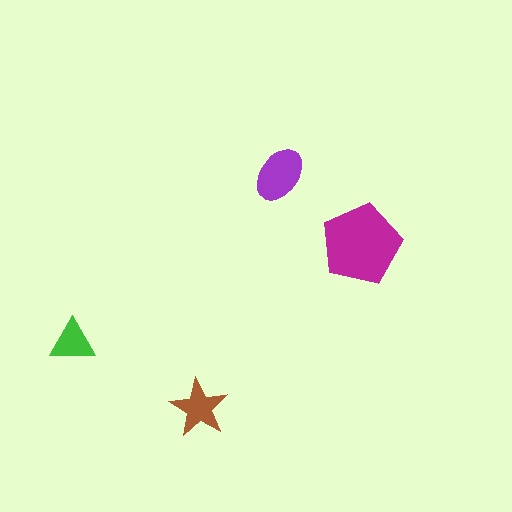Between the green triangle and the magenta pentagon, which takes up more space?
The magenta pentagon.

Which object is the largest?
The magenta pentagon.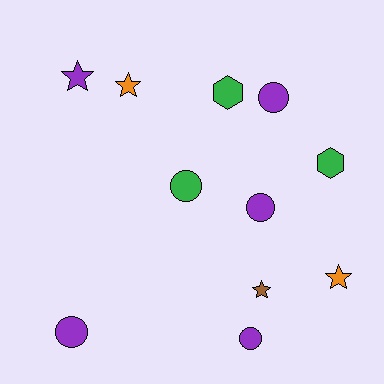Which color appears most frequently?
Purple, with 5 objects.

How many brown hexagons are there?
There are no brown hexagons.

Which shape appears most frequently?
Circle, with 5 objects.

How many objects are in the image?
There are 11 objects.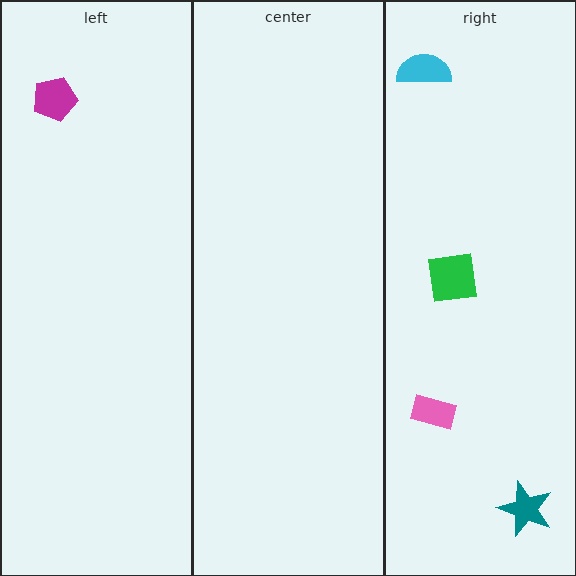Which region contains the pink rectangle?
The right region.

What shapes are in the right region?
The green square, the teal star, the cyan semicircle, the pink rectangle.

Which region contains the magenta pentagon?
The left region.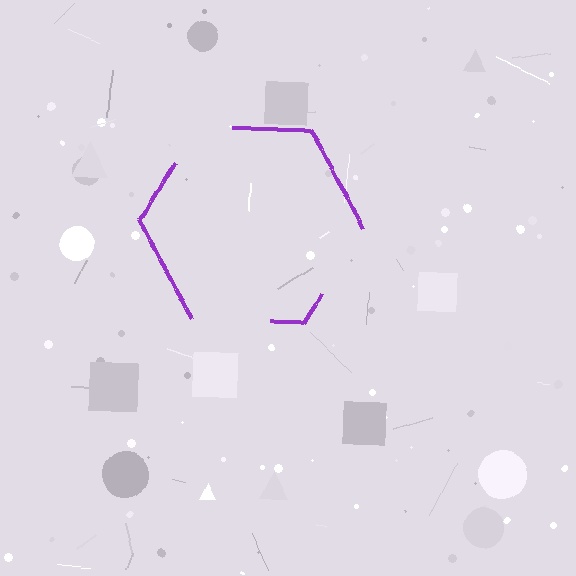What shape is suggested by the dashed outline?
The dashed outline suggests a hexagon.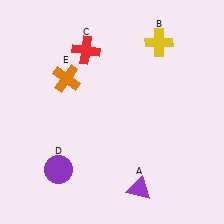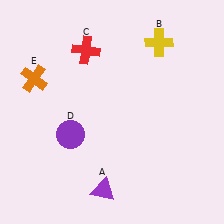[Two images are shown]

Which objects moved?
The objects that moved are: the purple triangle (A), the purple circle (D), the orange cross (E).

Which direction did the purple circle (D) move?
The purple circle (D) moved up.